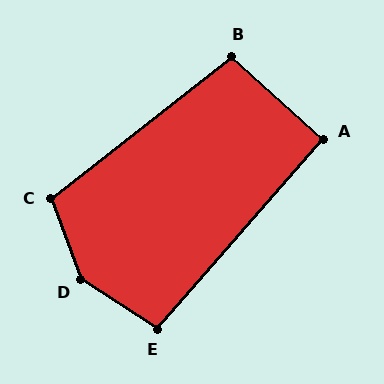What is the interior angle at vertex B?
Approximately 100 degrees (obtuse).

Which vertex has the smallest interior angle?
A, at approximately 91 degrees.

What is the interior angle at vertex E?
Approximately 98 degrees (obtuse).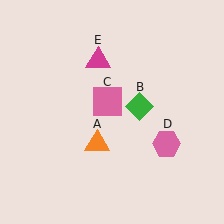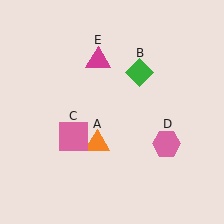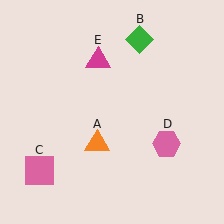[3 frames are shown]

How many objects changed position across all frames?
2 objects changed position: green diamond (object B), pink square (object C).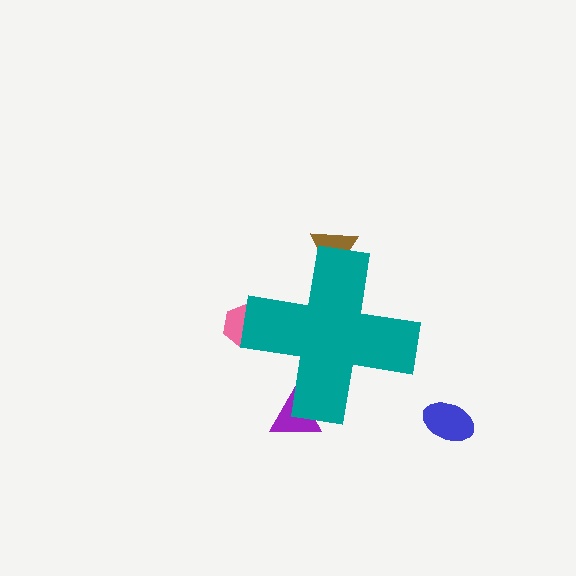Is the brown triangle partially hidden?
Yes, the brown triangle is partially hidden behind the teal cross.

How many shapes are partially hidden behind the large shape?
3 shapes are partially hidden.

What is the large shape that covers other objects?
A teal cross.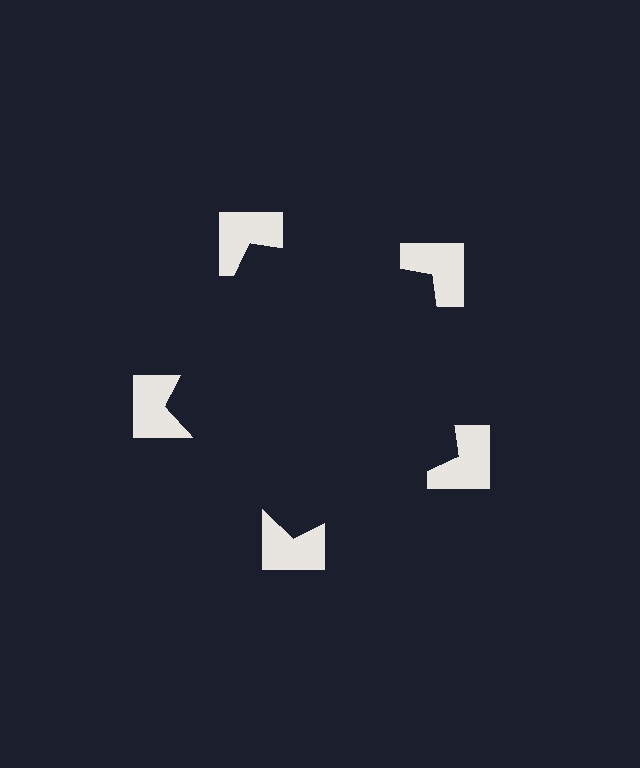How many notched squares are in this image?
There are 5 — one at each vertex of the illusory pentagon.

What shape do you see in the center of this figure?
An illusory pentagon — its edges are inferred from the aligned wedge cuts in the notched squares, not physically drawn.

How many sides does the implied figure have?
5 sides.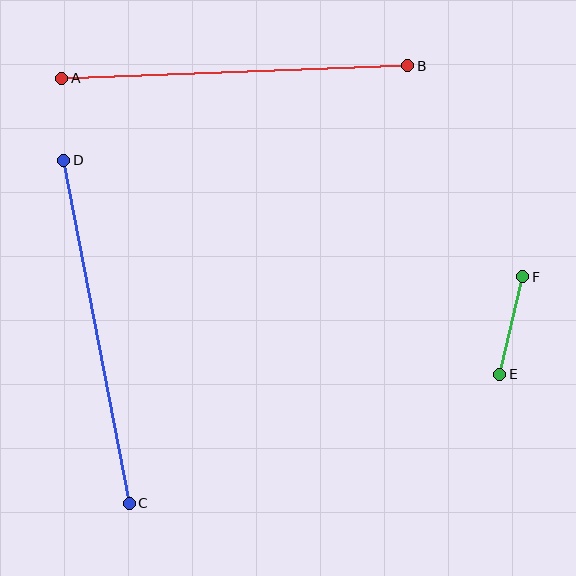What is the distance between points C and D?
The distance is approximately 349 pixels.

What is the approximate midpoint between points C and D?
The midpoint is at approximately (96, 332) pixels.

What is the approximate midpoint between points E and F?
The midpoint is at approximately (511, 325) pixels.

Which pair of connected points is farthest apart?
Points C and D are farthest apart.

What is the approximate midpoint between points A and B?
The midpoint is at approximately (235, 72) pixels.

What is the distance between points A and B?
The distance is approximately 346 pixels.